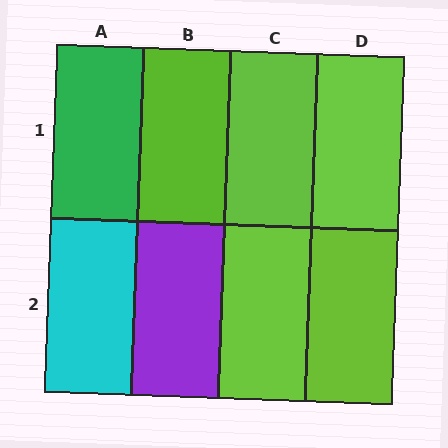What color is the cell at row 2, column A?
Cyan.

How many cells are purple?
1 cell is purple.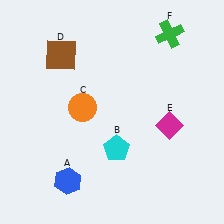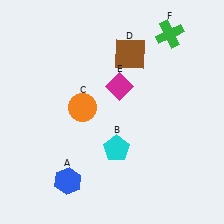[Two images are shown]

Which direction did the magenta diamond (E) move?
The magenta diamond (E) moved left.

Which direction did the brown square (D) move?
The brown square (D) moved right.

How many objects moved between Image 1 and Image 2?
2 objects moved between the two images.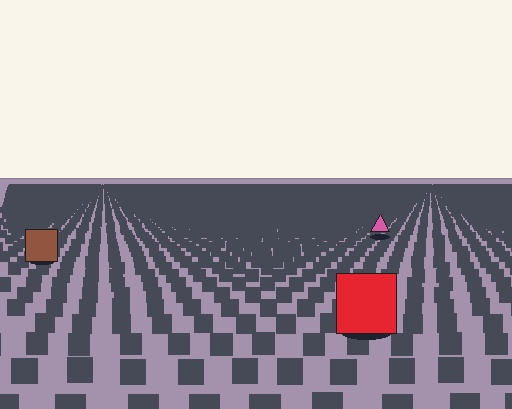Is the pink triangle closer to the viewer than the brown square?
No. The brown square is closer — you can tell from the texture gradient: the ground texture is coarser near it.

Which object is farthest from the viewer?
The pink triangle is farthest from the viewer. It appears smaller and the ground texture around it is denser.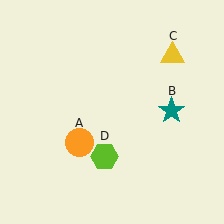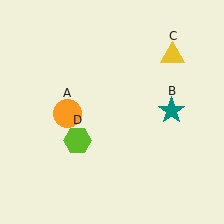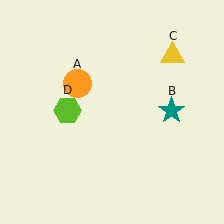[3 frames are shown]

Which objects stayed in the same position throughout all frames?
Teal star (object B) and yellow triangle (object C) remained stationary.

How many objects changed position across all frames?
2 objects changed position: orange circle (object A), lime hexagon (object D).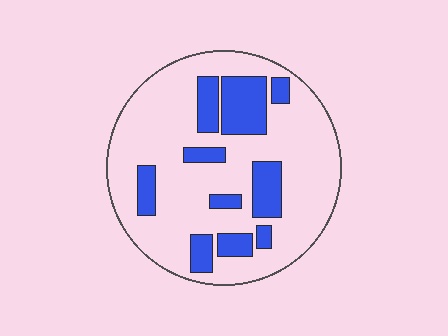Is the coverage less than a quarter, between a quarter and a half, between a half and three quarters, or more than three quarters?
Less than a quarter.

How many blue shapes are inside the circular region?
10.